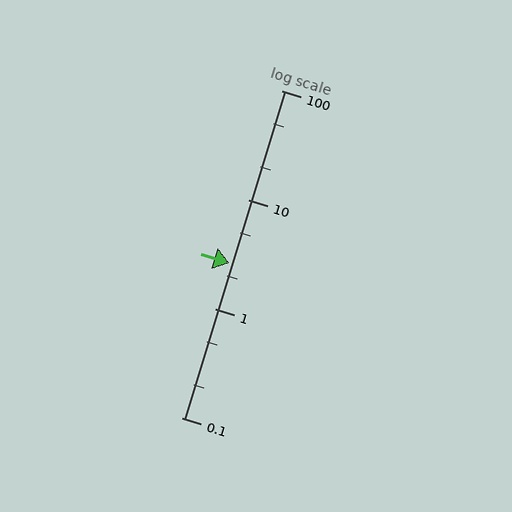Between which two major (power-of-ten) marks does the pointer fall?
The pointer is between 1 and 10.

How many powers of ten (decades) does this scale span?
The scale spans 3 decades, from 0.1 to 100.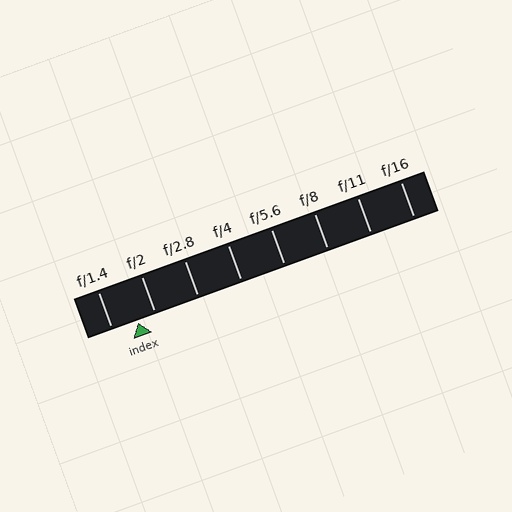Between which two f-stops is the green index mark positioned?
The index mark is between f/1.4 and f/2.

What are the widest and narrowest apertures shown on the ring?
The widest aperture shown is f/1.4 and the narrowest is f/16.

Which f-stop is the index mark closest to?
The index mark is closest to f/2.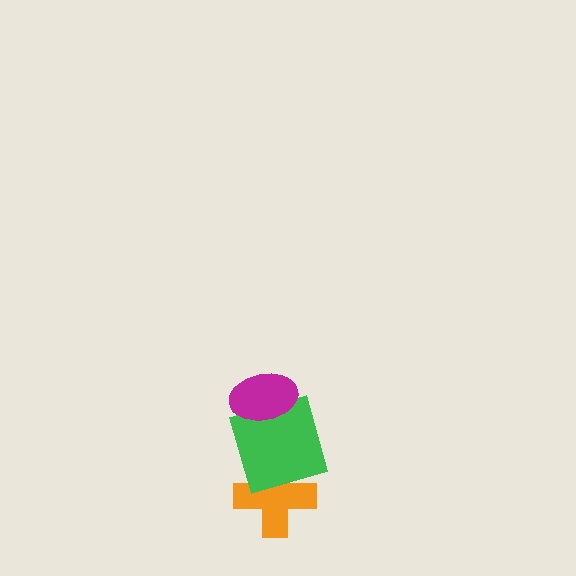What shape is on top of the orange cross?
The green square is on top of the orange cross.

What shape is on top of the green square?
The magenta ellipse is on top of the green square.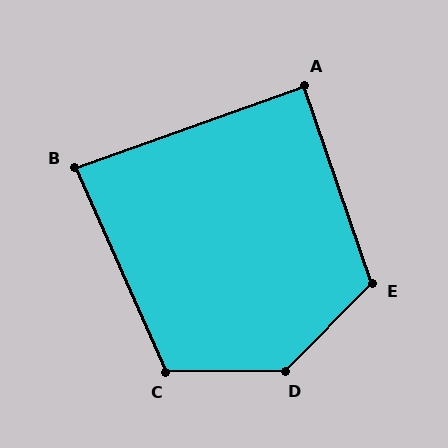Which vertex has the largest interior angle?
D, at approximately 135 degrees.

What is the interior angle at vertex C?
Approximately 113 degrees (obtuse).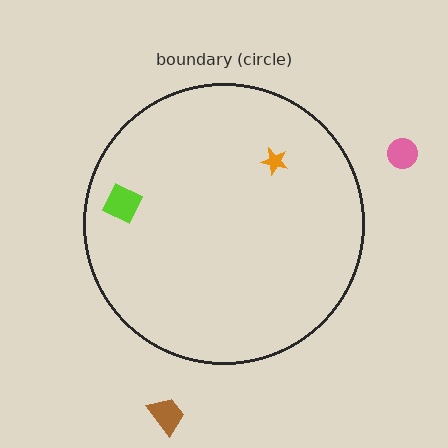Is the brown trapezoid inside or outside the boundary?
Outside.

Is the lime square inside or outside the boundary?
Inside.